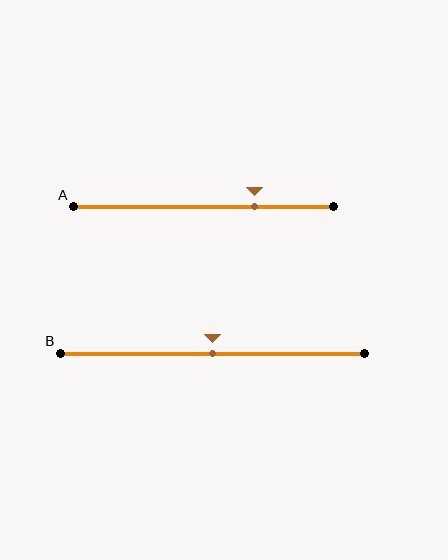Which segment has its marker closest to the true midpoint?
Segment B has its marker closest to the true midpoint.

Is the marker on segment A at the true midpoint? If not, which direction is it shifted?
No, the marker on segment A is shifted to the right by about 20% of the segment length.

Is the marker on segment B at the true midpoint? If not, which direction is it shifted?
Yes, the marker on segment B is at the true midpoint.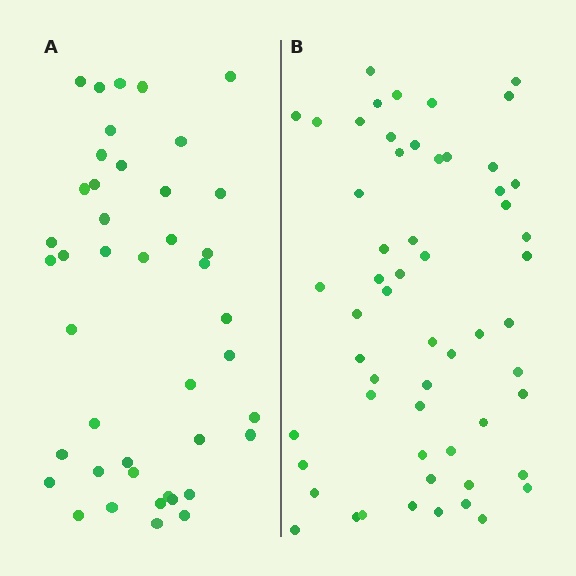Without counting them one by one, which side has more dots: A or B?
Region B (the right region) has more dots.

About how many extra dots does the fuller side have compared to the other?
Region B has approximately 15 more dots than region A.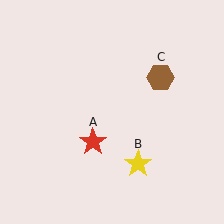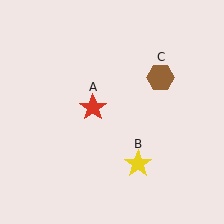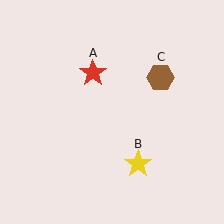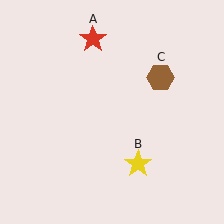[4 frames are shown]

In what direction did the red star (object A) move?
The red star (object A) moved up.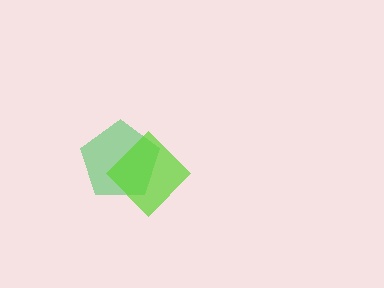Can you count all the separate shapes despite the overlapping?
Yes, there are 2 separate shapes.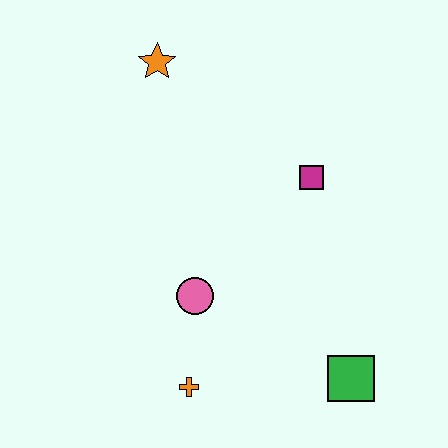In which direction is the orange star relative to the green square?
The orange star is above the green square.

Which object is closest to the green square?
The orange cross is closest to the green square.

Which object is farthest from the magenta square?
The orange cross is farthest from the magenta square.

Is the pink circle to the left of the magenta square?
Yes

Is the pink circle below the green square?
No